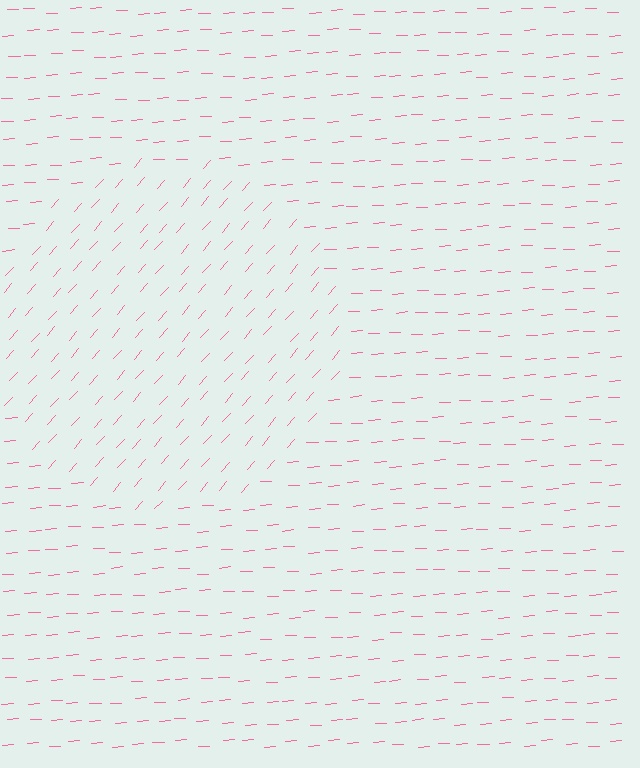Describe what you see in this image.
The image is filled with small pink line segments. A circle region in the image has lines oriented differently from the surrounding lines, creating a visible texture boundary.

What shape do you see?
I see a circle.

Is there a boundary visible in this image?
Yes, there is a texture boundary formed by a change in line orientation.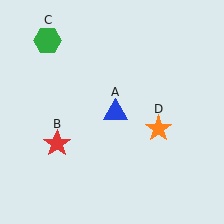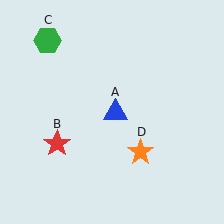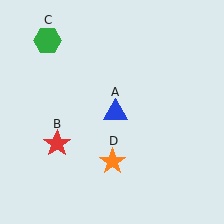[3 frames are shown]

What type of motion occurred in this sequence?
The orange star (object D) rotated clockwise around the center of the scene.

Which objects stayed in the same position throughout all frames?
Blue triangle (object A) and red star (object B) and green hexagon (object C) remained stationary.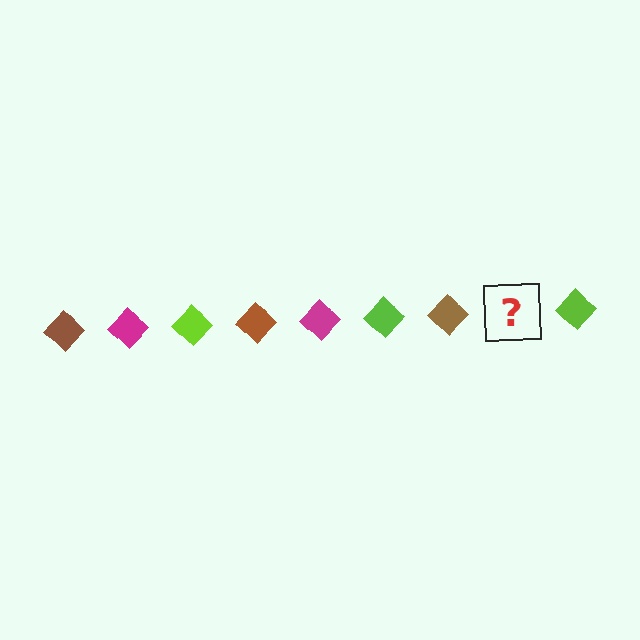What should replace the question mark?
The question mark should be replaced with a magenta diamond.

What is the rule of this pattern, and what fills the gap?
The rule is that the pattern cycles through brown, magenta, lime diamonds. The gap should be filled with a magenta diamond.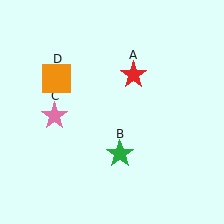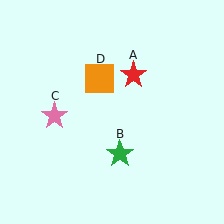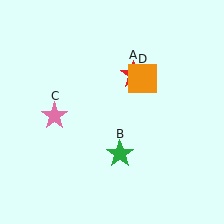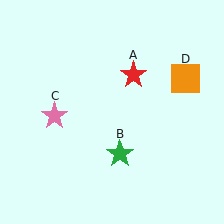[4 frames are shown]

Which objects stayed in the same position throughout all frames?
Red star (object A) and green star (object B) and pink star (object C) remained stationary.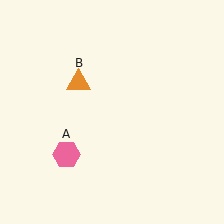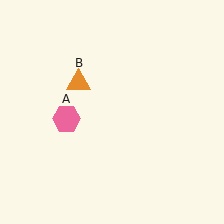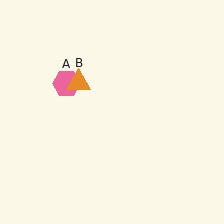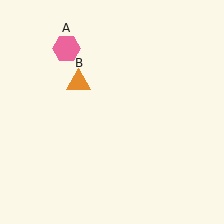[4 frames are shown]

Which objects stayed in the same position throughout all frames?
Orange triangle (object B) remained stationary.